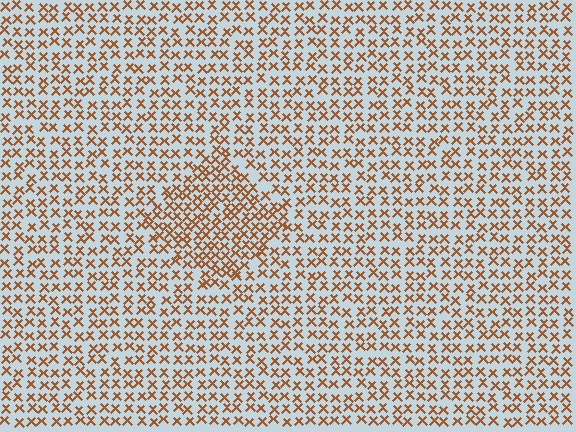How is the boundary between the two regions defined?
The boundary is defined by a change in element density (approximately 1.6x ratio). All elements are the same color, size, and shape.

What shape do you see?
I see a diamond.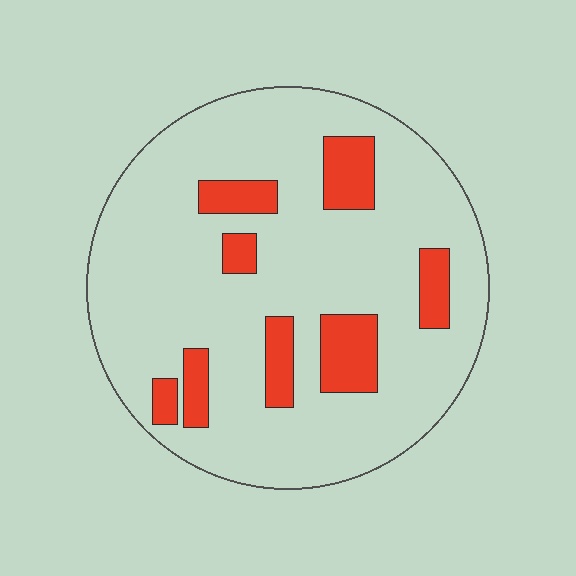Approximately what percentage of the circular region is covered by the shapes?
Approximately 15%.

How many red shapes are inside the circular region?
8.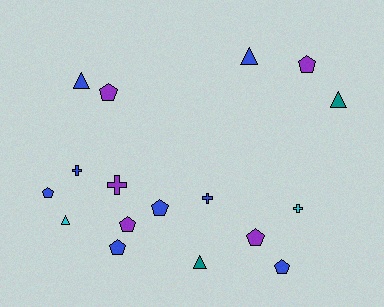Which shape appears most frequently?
Pentagon, with 8 objects.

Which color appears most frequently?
Blue, with 8 objects.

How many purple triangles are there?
There are no purple triangles.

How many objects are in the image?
There are 17 objects.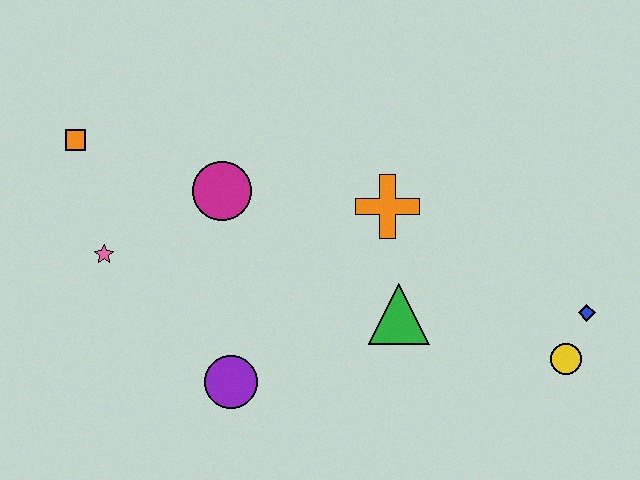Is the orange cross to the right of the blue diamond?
No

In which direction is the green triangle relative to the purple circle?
The green triangle is to the right of the purple circle.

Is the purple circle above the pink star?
No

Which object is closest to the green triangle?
The orange cross is closest to the green triangle.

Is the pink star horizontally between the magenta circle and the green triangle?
No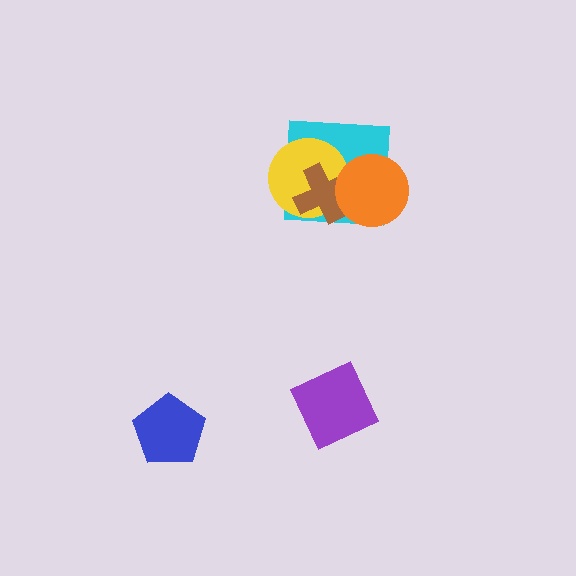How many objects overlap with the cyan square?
3 objects overlap with the cyan square.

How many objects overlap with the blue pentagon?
0 objects overlap with the blue pentagon.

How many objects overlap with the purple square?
0 objects overlap with the purple square.